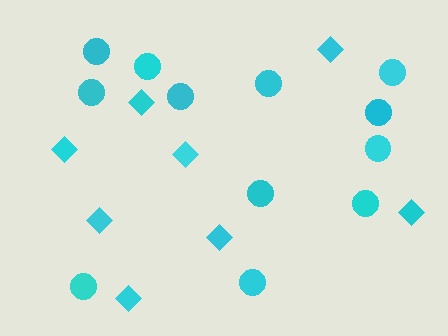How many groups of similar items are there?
There are 2 groups: one group of diamonds (8) and one group of circles (12).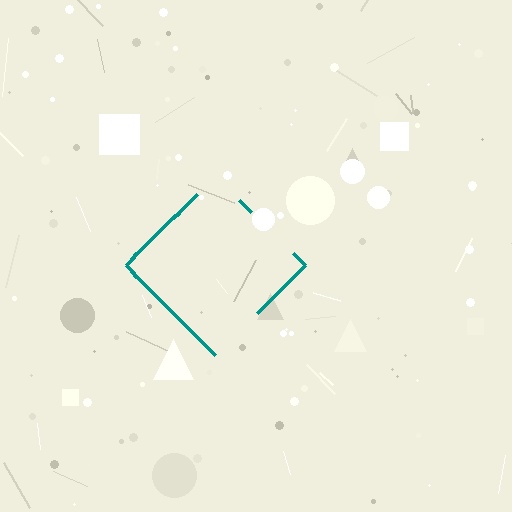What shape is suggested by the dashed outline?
The dashed outline suggests a diamond.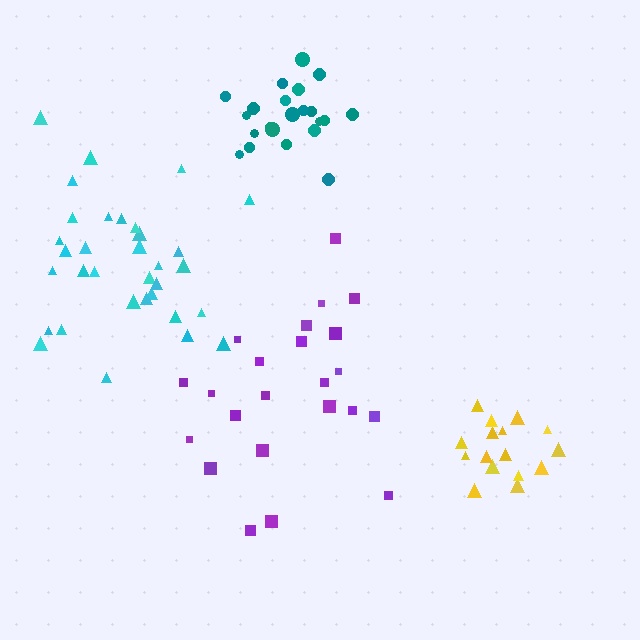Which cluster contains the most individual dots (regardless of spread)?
Cyan (33).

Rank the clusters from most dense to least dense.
teal, yellow, cyan, purple.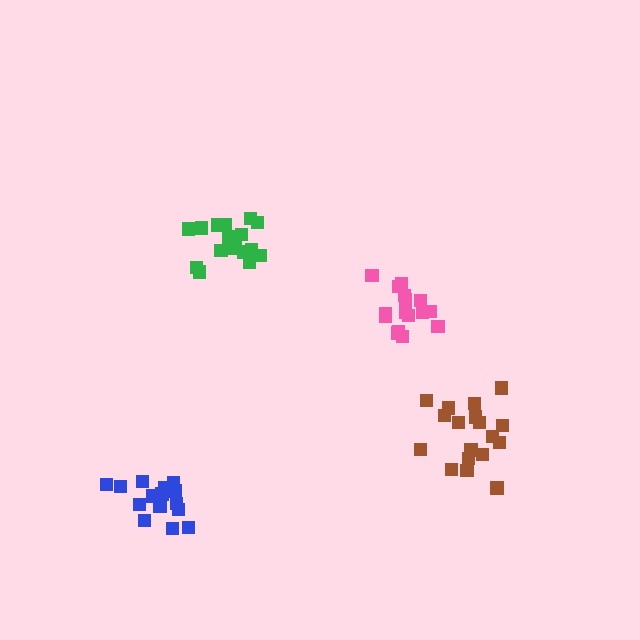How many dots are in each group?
Group 1: 18 dots, Group 2: 17 dots, Group 3: 15 dots, Group 4: 18 dots (68 total).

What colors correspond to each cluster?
The clusters are colored: green, pink, blue, brown.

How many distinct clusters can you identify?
There are 4 distinct clusters.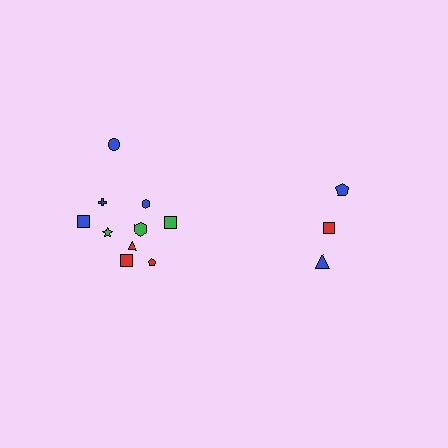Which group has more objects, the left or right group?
The left group.